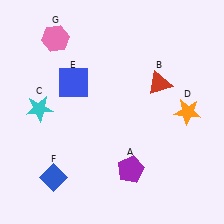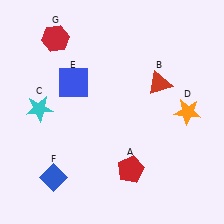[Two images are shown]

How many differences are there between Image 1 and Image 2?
There are 2 differences between the two images.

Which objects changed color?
A changed from purple to red. G changed from pink to red.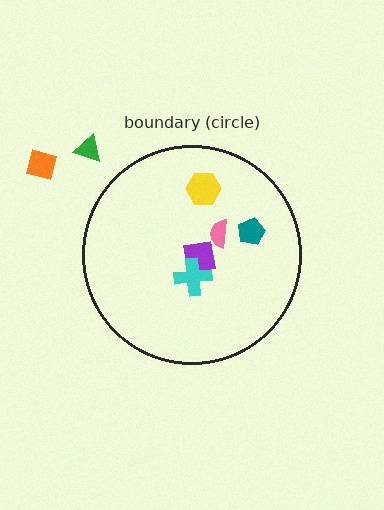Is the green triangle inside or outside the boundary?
Outside.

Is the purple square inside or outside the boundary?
Inside.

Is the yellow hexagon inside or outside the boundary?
Inside.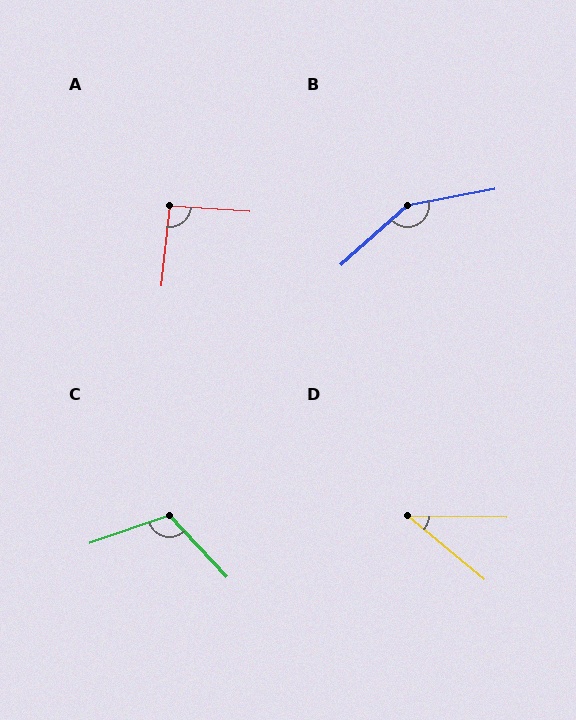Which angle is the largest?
B, at approximately 149 degrees.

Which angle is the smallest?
D, at approximately 39 degrees.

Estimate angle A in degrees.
Approximately 92 degrees.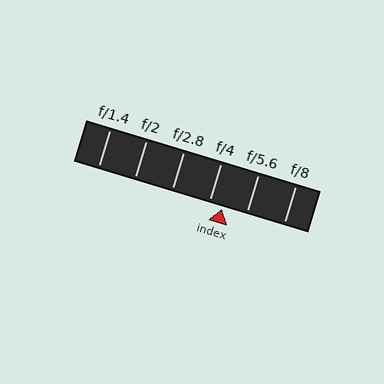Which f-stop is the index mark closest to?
The index mark is closest to f/4.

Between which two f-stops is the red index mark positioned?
The index mark is between f/4 and f/5.6.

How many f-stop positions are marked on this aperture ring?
There are 6 f-stop positions marked.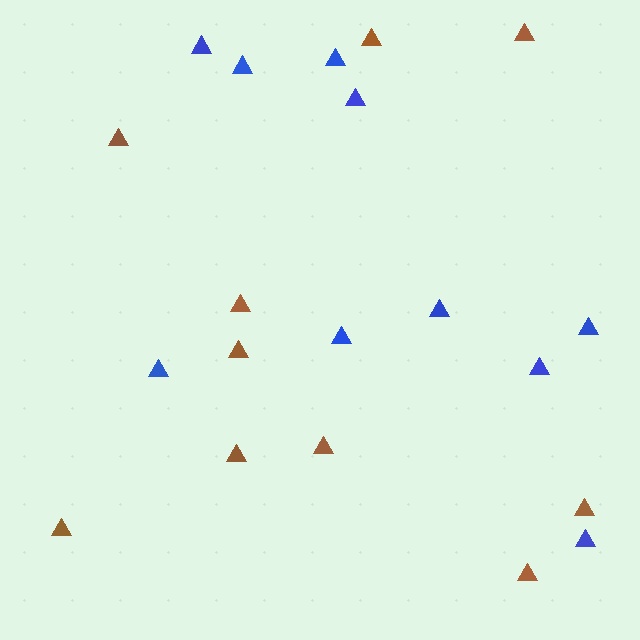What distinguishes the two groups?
There are 2 groups: one group of blue triangles (10) and one group of brown triangles (10).